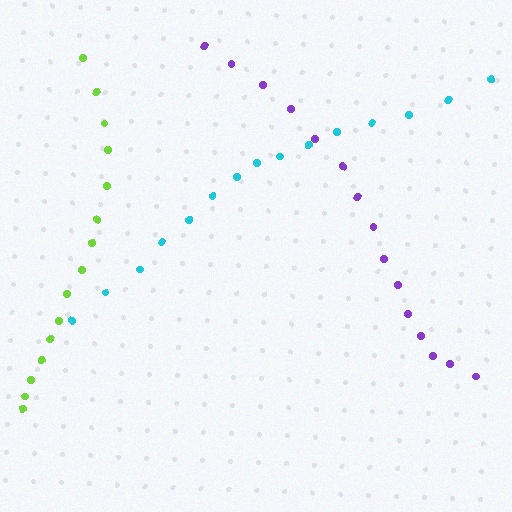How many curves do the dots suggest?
There are 3 distinct paths.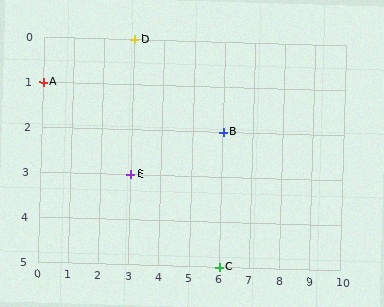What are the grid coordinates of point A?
Point A is at grid coordinates (0, 1).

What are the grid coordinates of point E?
Point E is at grid coordinates (3, 3).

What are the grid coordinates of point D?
Point D is at grid coordinates (3, 0).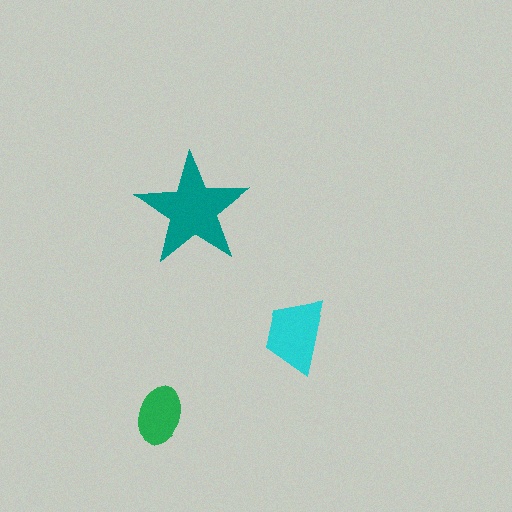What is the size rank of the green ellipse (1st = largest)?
3rd.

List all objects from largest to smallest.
The teal star, the cyan trapezoid, the green ellipse.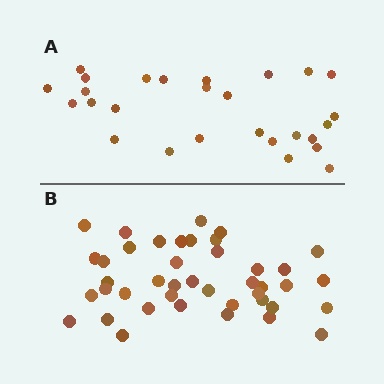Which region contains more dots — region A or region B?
Region B (the bottom region) has more dots.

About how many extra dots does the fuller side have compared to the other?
Region B has approximately 15 more dots than region A.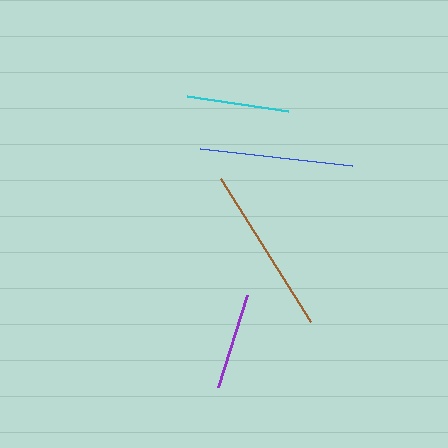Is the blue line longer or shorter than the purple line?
The blue line is longer than the purple line.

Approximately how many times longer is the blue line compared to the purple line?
The blue line is approximately 1.6 times the length of the purple line.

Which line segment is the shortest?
The purple line is the shortest at approximately 96 pixels.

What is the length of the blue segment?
The blue segment is approximately 152 pixels long.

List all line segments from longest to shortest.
From longest to shortest: brown, blue, cyan, purple.